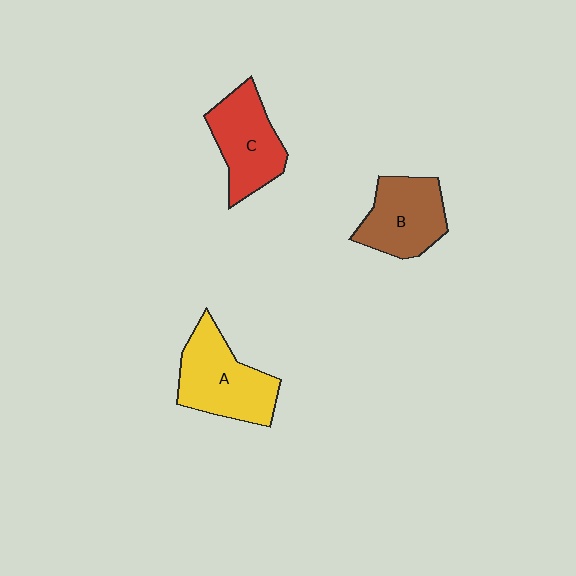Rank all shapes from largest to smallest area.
From largest to smallest: A (yellow), C (red), B (brown).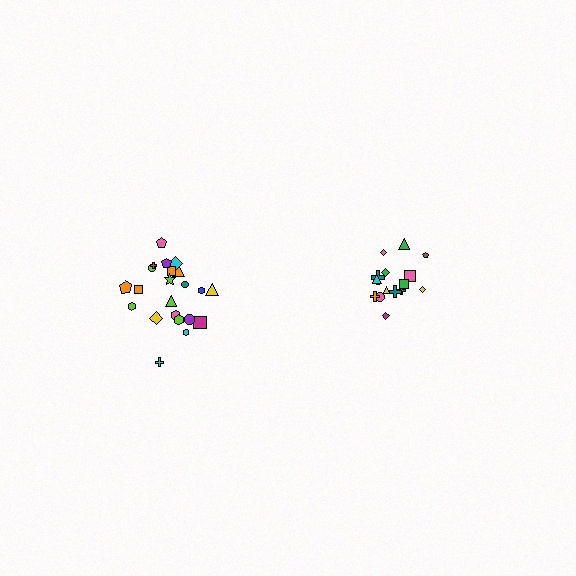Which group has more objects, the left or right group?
The left group.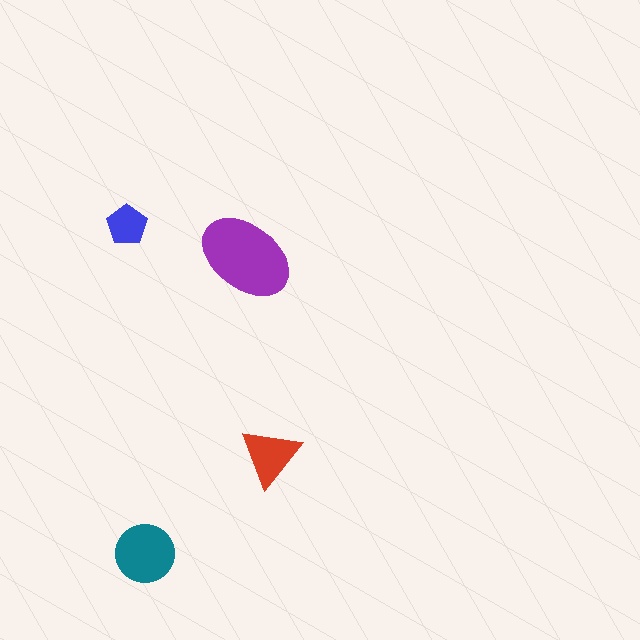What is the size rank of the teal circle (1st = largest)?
2nd.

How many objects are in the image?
There are 4 objects in the image.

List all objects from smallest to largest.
The blue pentagon, the red triangle, the teal circle, the purple ellipse.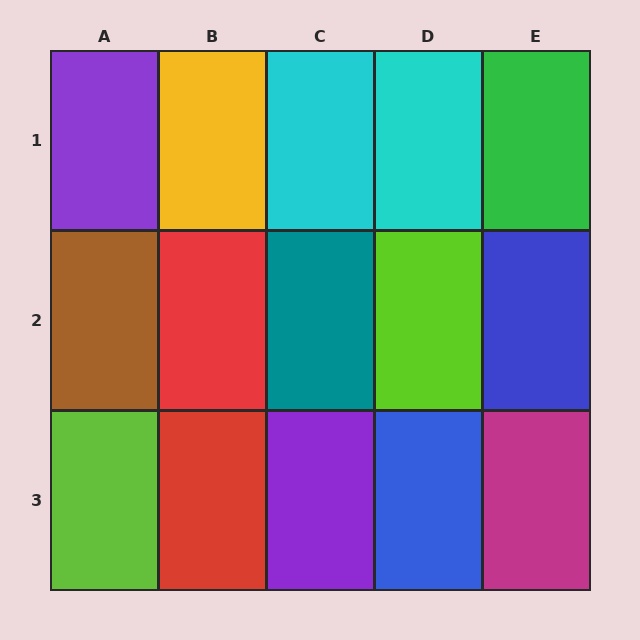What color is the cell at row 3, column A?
Lime.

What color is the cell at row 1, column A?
Purple.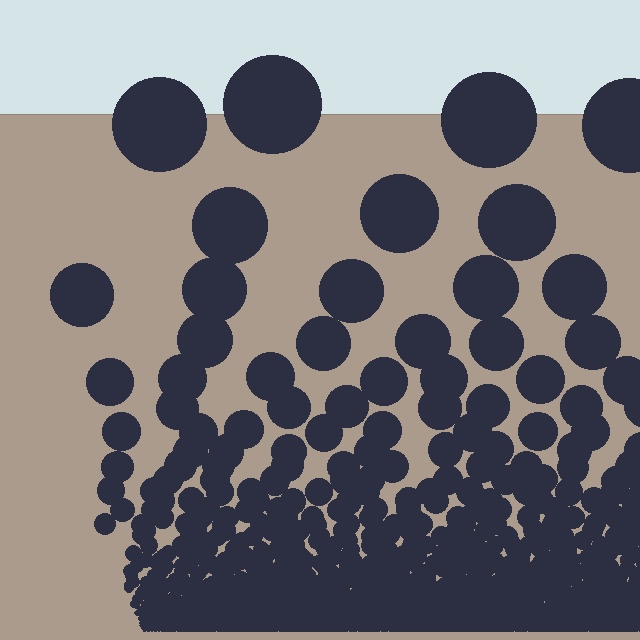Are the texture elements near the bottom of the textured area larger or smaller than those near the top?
Smaller. The gradient is inverted — elements near the bottom are smaller and denser.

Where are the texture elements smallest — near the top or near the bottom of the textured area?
Near the bottom.